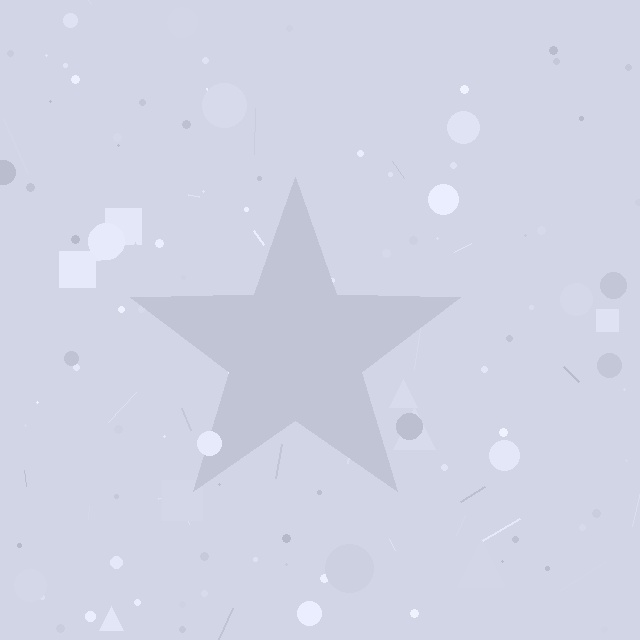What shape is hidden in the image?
A star is hidden in the image.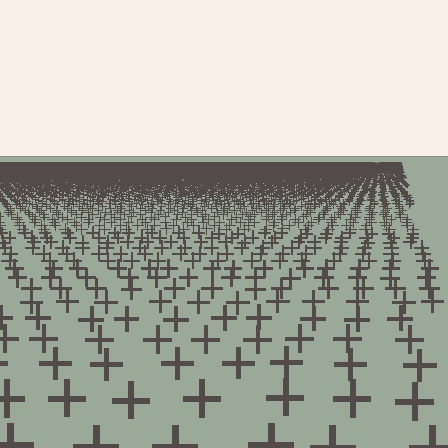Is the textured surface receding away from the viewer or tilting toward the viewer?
The surface is receding away from the viewer. Texture elements get smaller and denser toward the top.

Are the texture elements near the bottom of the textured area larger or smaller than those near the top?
Larger. Near the bottom, elements are closer to the viewer and appear at a bigger on-screen size.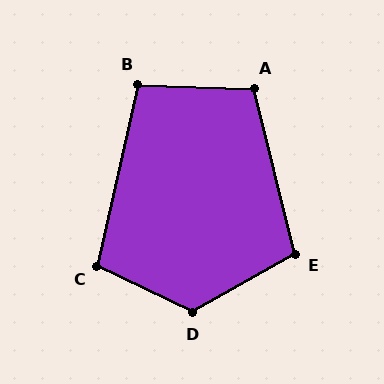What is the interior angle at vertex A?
Approximately 106 degrees (obtuse).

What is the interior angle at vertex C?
Approximately 103 degrees (obtuse).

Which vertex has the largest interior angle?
D, at approximately 125 degrees.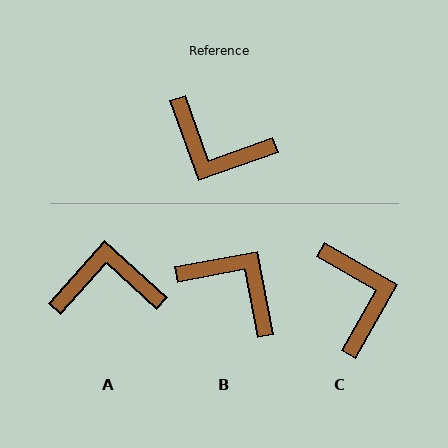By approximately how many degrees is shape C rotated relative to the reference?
Approximately 131 degrees counter-clockwise.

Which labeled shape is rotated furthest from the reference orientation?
B, about 171 degrees away.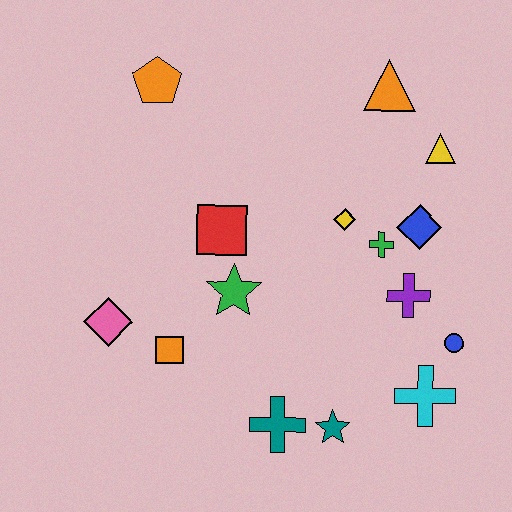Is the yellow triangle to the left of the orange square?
No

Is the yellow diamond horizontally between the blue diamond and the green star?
Yes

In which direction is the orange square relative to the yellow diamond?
The orange square is to the left of the yellow diamond.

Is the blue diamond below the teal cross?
No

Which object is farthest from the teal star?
The orange pentagon is farthest from the teal star.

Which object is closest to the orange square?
The pink diamond is closest to the orange square.